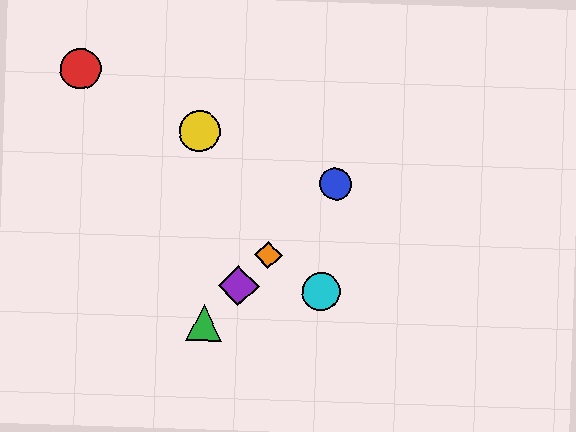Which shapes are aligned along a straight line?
The blue circle, the green triangle, the purple diamond, the orange diamond are aligned along a straight line.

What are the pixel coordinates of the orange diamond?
The orange diamond is at (268, 255).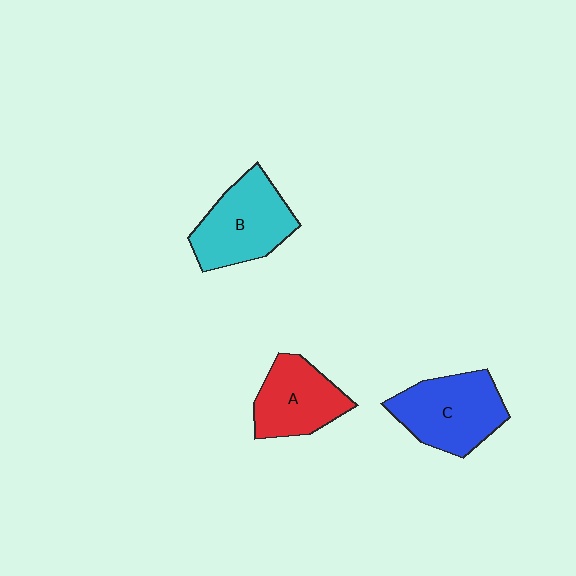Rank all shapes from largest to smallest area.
From largest to smallest: C (blue), B (cyan), A (red).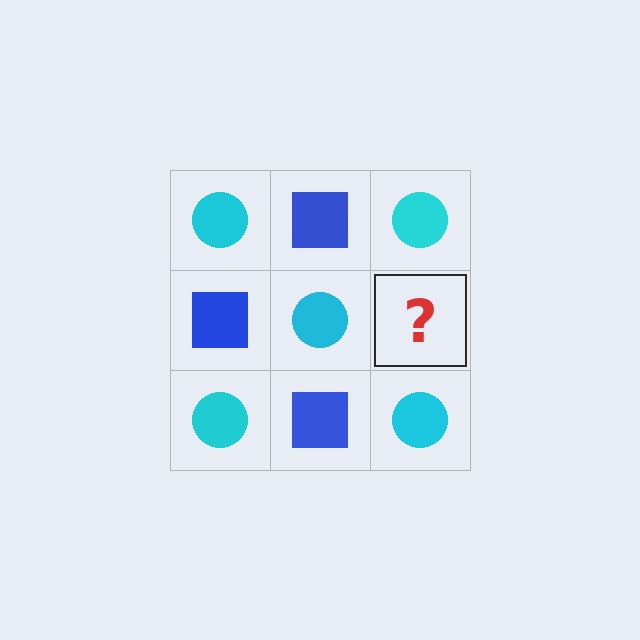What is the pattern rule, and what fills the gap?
The rule is that it alternates cyan circle and blue square in a checkerboard pattern. The gap should be filled with a blue square.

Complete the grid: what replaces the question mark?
The question mark should be replaced with a blue square.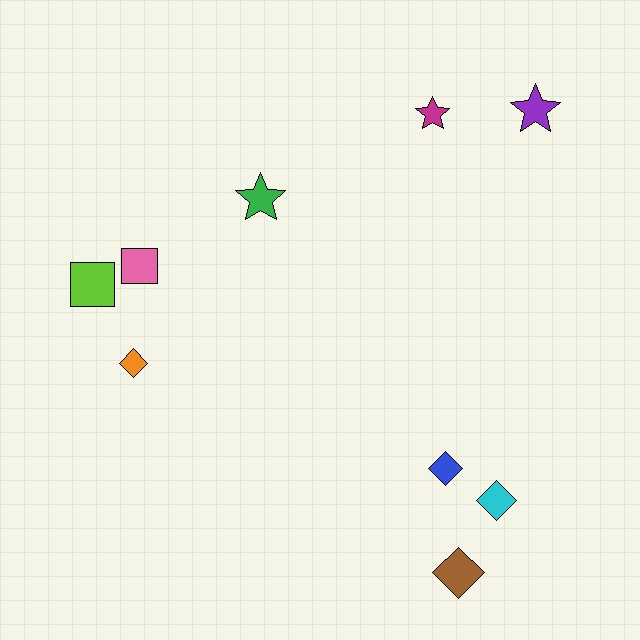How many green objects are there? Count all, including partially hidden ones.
There is 1 green object.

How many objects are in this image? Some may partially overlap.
There are 9 objects.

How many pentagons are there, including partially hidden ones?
There are no pentagons.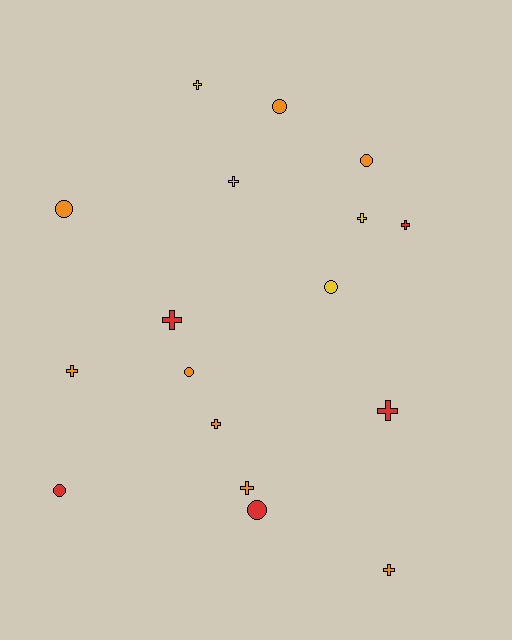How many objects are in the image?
There are 17 objects.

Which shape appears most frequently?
Cross, with 10 objects.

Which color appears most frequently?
Orange, with 8 objects.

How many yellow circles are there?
There is 1 yellow circle.